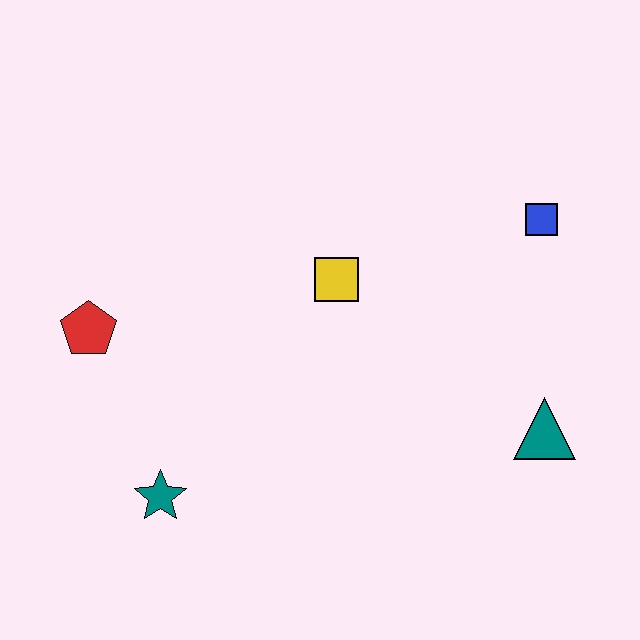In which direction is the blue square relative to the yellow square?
The blue square is to the right of the yellow square.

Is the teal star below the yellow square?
Yes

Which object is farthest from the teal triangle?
The red pentagon is farthest from the teal triangle.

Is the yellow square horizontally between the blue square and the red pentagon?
Yes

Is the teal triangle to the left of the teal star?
No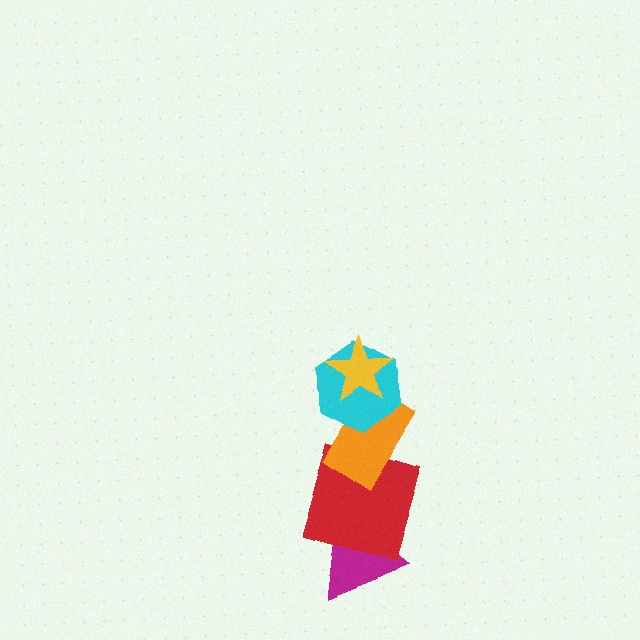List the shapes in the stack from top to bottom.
From top to bottom: the yellow star, the cyan hexagon, the orange rectangle, the red square, the magenta triangle.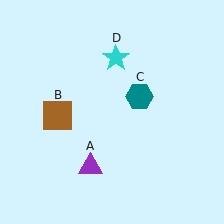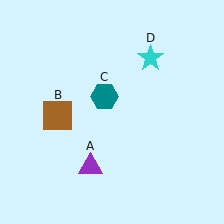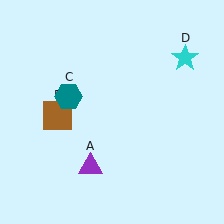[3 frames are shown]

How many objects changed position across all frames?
2 objects changed position: teal hexagon (object C), cyan star (object D).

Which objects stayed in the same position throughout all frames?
Purple triangle (object A) and brown square (object B) remained stationary.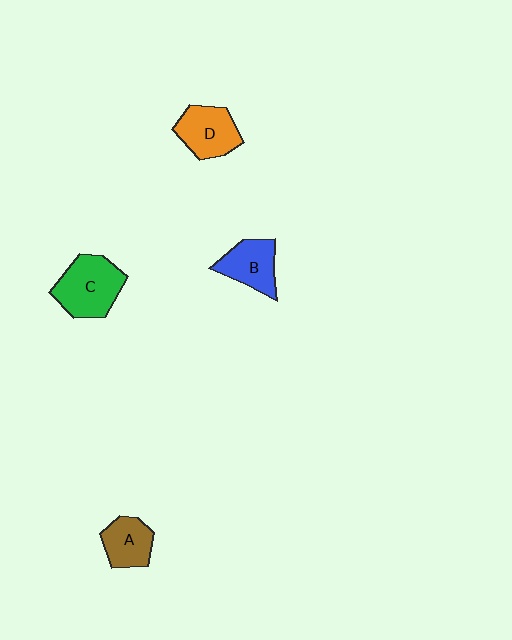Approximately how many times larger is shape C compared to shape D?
Approximately 1.3 times.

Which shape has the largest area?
Shape C (green).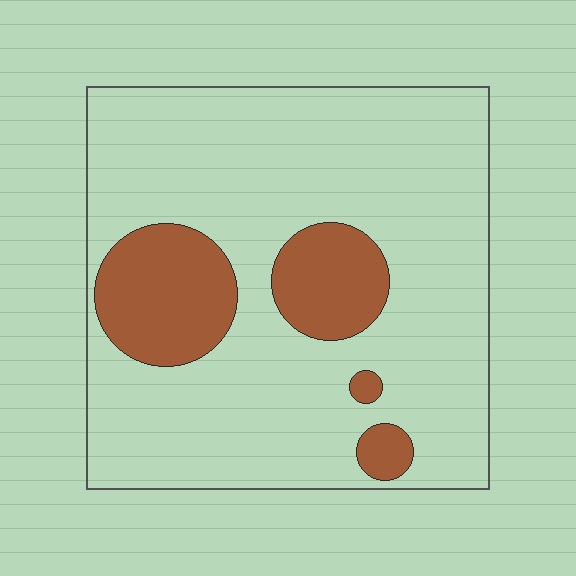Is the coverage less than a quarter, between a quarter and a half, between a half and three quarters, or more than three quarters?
Less than a quarter.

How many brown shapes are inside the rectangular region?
4.